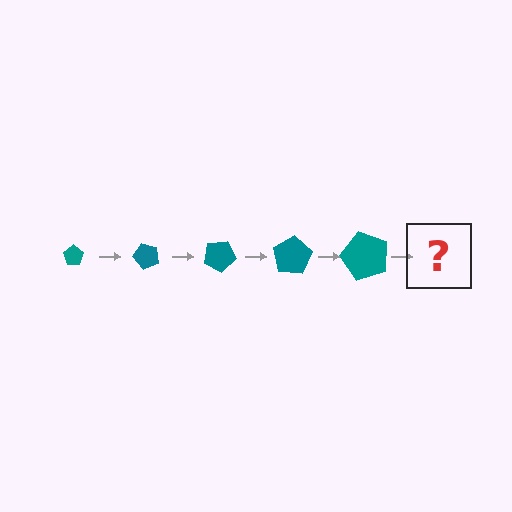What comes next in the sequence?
The next element should be a pentagon, larger than the previous one and rotated 250 degrees from the start.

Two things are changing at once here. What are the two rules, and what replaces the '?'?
The two rules are that the pentagon grows larger each step and it rotates 50 degrees each step. The '?' should be a pentagon, larger than the previous one and rotated 250 degrees from the start.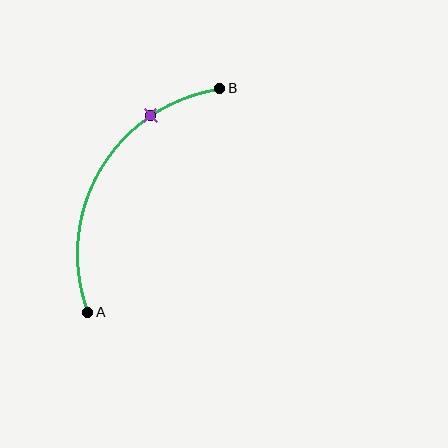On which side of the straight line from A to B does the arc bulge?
The arc bulges to the left of the straight line connecting A and B.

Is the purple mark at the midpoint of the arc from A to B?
No. The purple mark lies on the arc but is closer to endpoint B. The arc midpoint would be at the point on the curve equidistant along the arc from both A and B.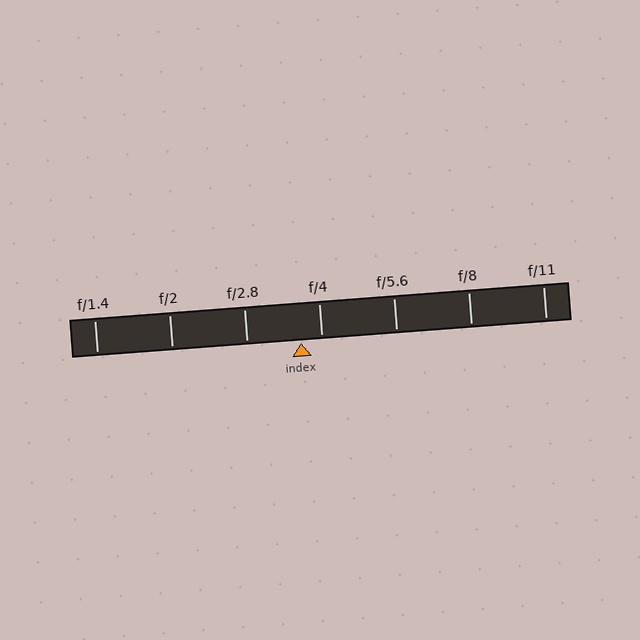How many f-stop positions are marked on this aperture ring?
There are 7 f-stop positions marked.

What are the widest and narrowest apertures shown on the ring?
The widest aperture shown is f/1.4 and the narrowest is f/11.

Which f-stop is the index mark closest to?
The index mark is closest to f/4.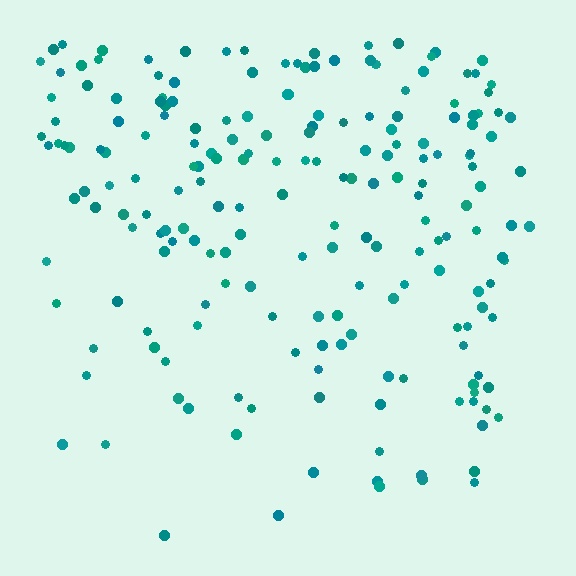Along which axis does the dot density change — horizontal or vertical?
Vertical.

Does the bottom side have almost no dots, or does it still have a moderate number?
Still a moderate number, just noticeably fewer than the top.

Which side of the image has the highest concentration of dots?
The top.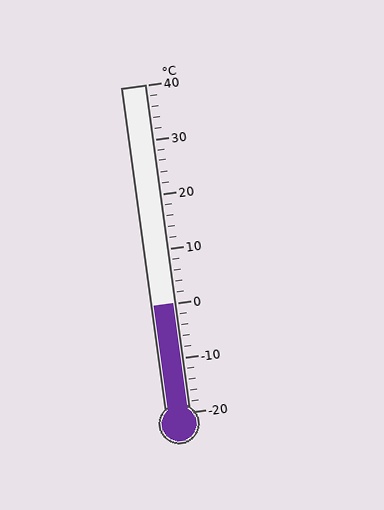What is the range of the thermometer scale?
The thermometer scale ranges from -20°C to 40°C.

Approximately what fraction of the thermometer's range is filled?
The thermometer is filled to approximately 35% of its range.